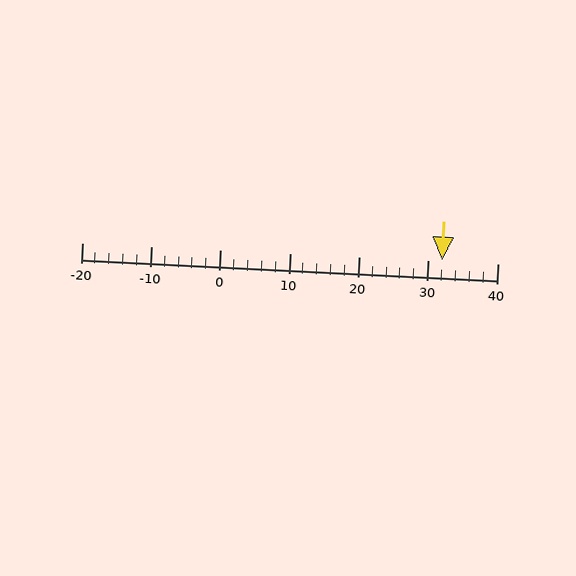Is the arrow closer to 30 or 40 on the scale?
The arrow is closer to 30.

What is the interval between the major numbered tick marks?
The major tick marks are spaced 10 units apart.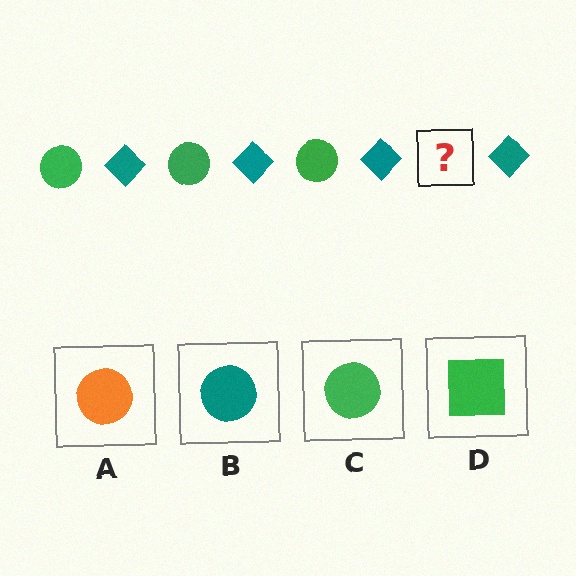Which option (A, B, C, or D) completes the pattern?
C.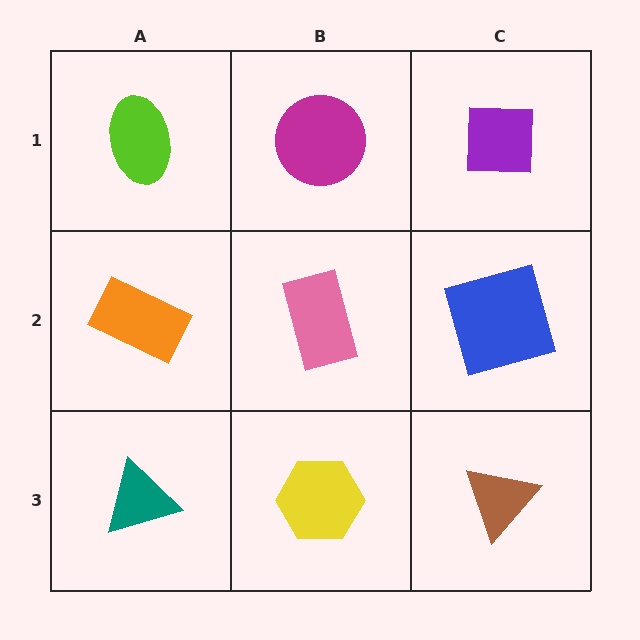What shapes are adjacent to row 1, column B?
A pink rectangle (row 2, column B), a lime ellipse (row 1, column A), a purple square (row 1, column C).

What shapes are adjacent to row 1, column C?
A blue square (row 2, column C), a magenta circle (row 1, column B).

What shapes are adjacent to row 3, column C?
A blue square (row 2, column C), a yellow hexagon (row 3, column B).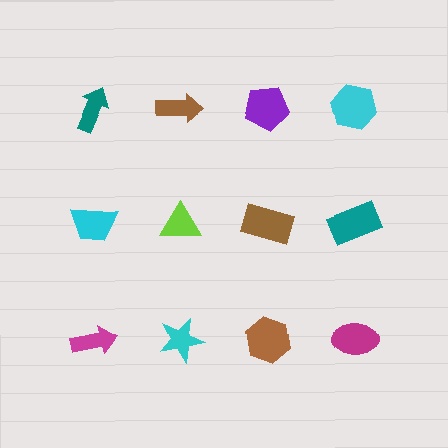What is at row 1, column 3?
A purple pentagon.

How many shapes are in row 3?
4 shapes.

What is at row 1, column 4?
A cyan hexagon.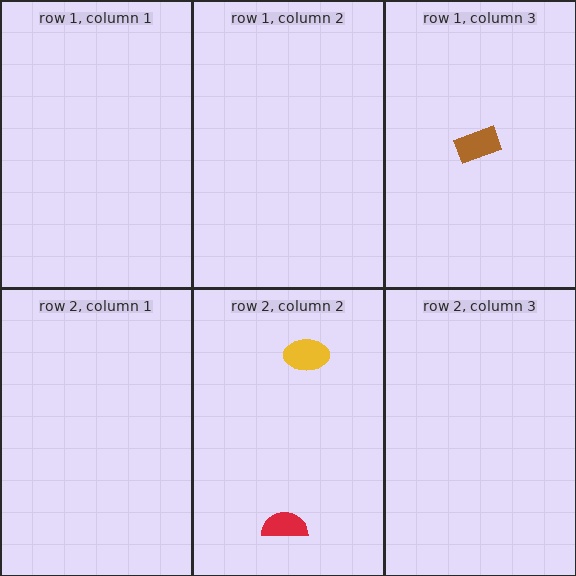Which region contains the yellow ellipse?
The row 2, column 2 region.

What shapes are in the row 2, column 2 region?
The red semicircle, the yellow ellipse.